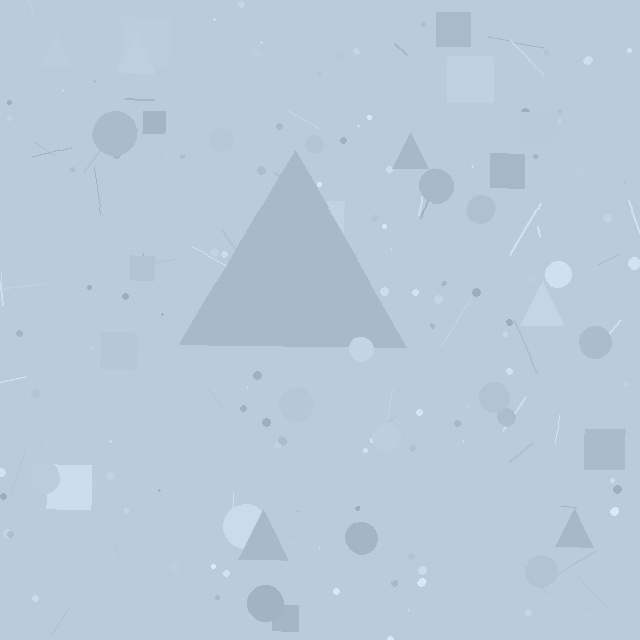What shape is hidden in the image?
A triangle is hidden in the image.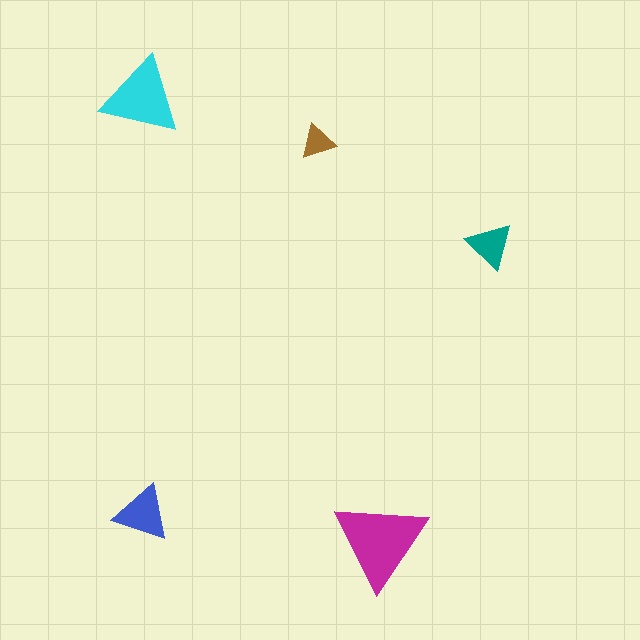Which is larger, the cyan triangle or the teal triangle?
The cyan one.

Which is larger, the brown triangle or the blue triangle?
The blue one.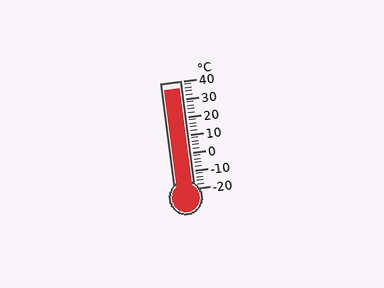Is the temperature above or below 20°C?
The temperature is above 20°C.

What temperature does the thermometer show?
The thermometer shows approximately 36°C.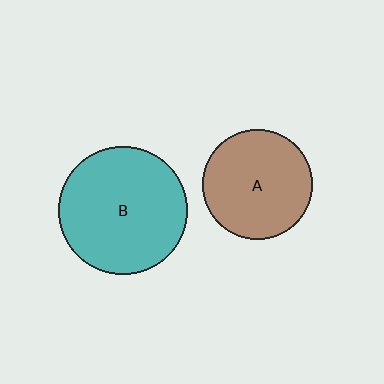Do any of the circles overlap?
No, none of the circles overlap.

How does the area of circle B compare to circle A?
Approximately 1.4 times.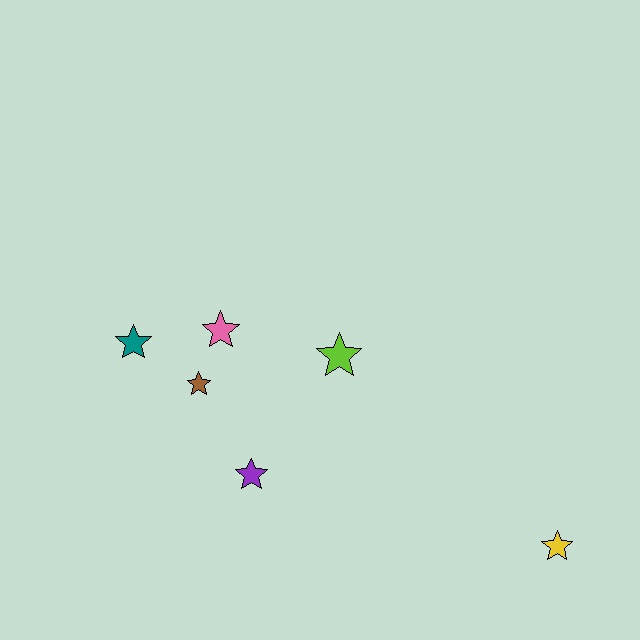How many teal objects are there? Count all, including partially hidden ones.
There is 1 teal object.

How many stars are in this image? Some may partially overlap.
There are 6 stars.